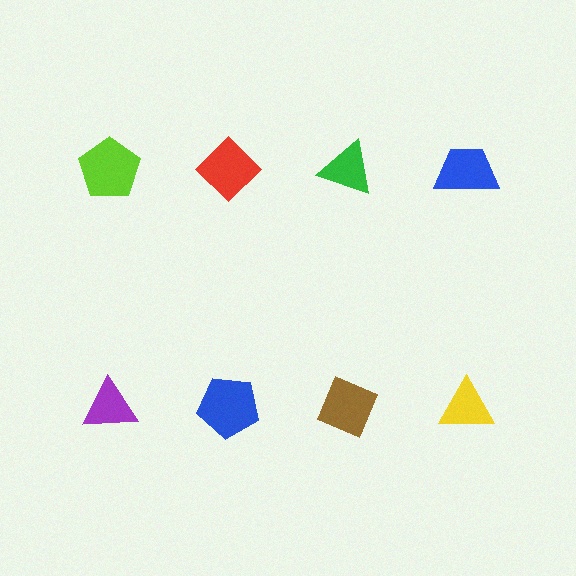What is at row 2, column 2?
A blue pentagon.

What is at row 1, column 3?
A green triangle.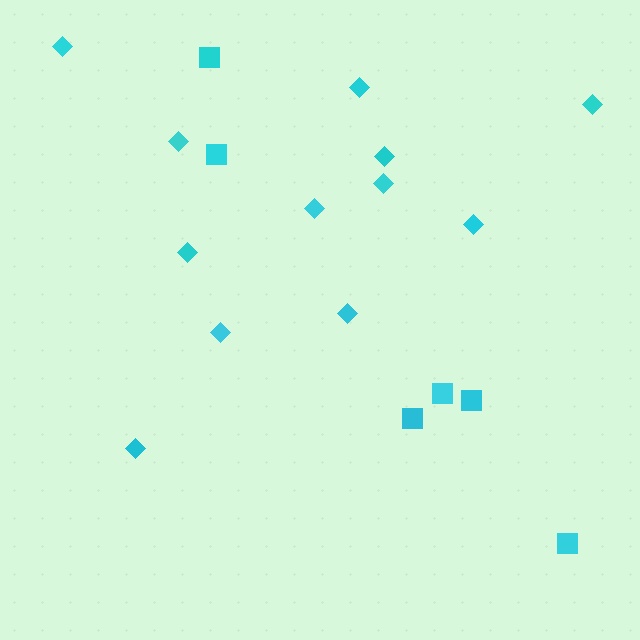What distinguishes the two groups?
There are 2 groups: one group of squares (6) and one group of diamonds (12).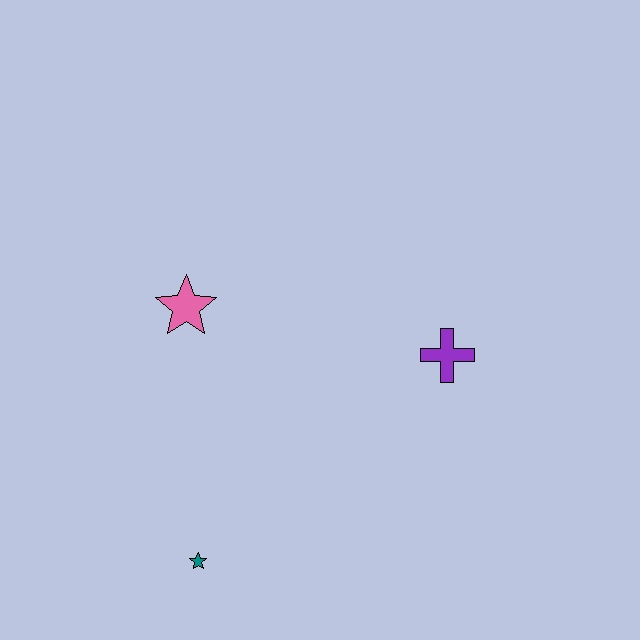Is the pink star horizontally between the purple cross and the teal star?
No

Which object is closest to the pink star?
The teal star is closest to the pink star.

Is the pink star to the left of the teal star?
Yes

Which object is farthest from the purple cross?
The teal star is farthest from the purple cross.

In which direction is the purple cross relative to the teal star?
The purple cross is to the right of the teal star.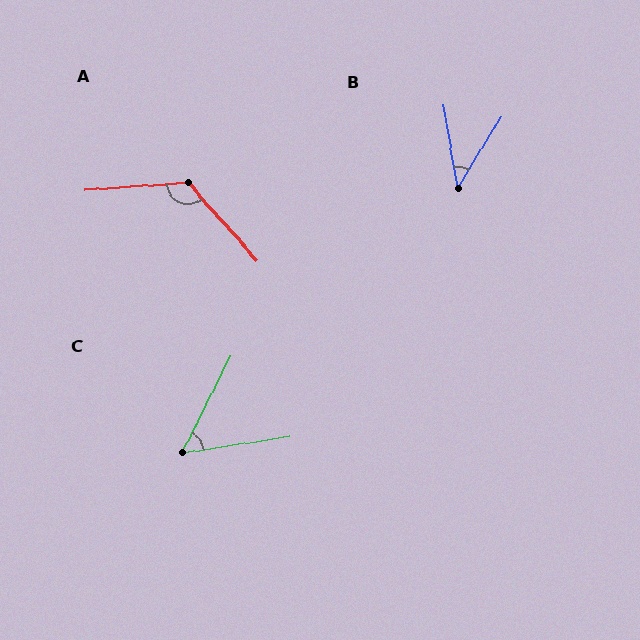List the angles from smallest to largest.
B (41°), C (54°), A (128°).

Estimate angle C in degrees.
Approximately 54 degrees.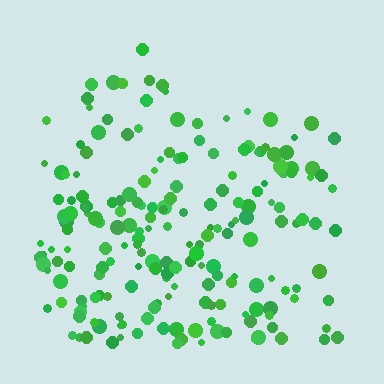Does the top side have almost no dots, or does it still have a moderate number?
Still a moderate number, just noticeably fewer than the bottom.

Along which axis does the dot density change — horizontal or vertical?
Vertical.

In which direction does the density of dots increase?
From top to bottom, with the bottom side densest.